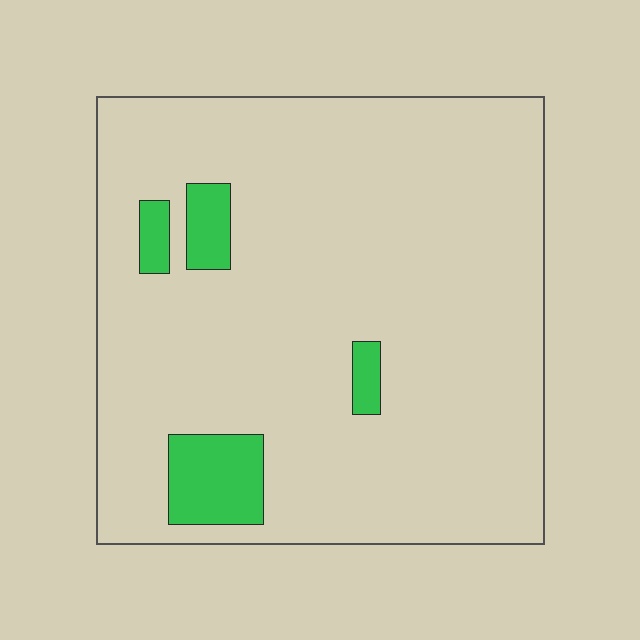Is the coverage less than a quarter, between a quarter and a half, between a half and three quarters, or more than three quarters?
Less than a quarter.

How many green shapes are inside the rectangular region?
4.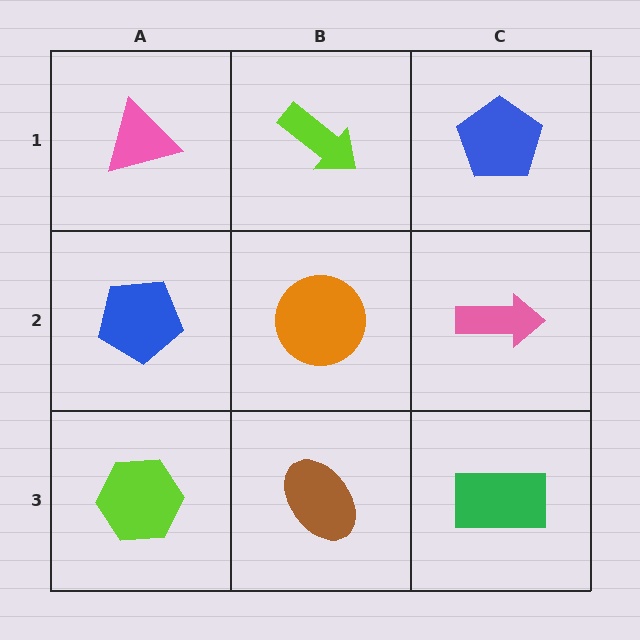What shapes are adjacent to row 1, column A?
A blue pentagon (row 2, column A), a lime arrow (row 1, column B).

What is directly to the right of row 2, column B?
A pink arrow.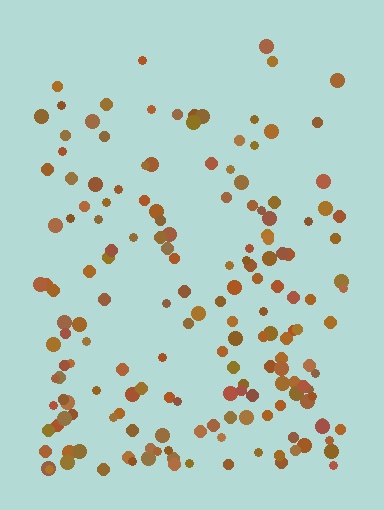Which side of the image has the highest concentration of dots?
The bottom.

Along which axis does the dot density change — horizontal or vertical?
Vertical.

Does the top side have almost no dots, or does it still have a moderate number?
Still a moderate number, just noticeably fewer than the bottom.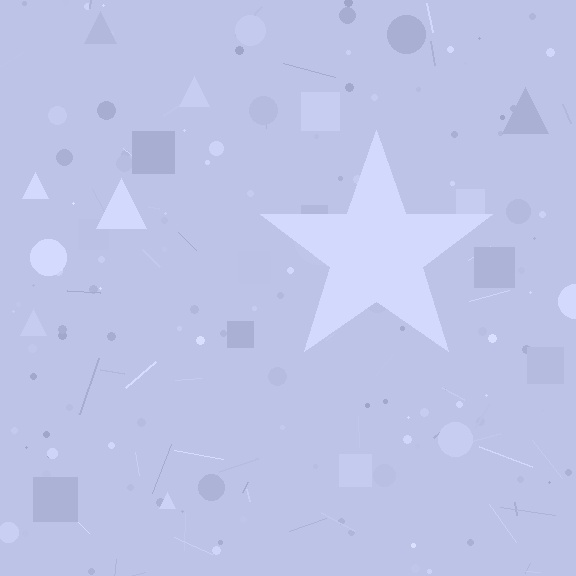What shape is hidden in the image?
A star is hidden in the image.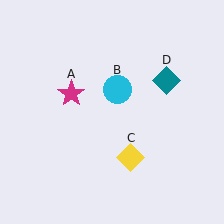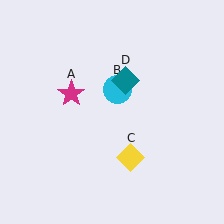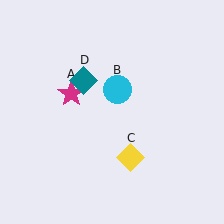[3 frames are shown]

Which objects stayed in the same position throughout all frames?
Magenta star (object A) and cyan circle (object B) and yellow diamond (object C) remained stationary.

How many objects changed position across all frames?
1 object changed position: teal diamond (object D).